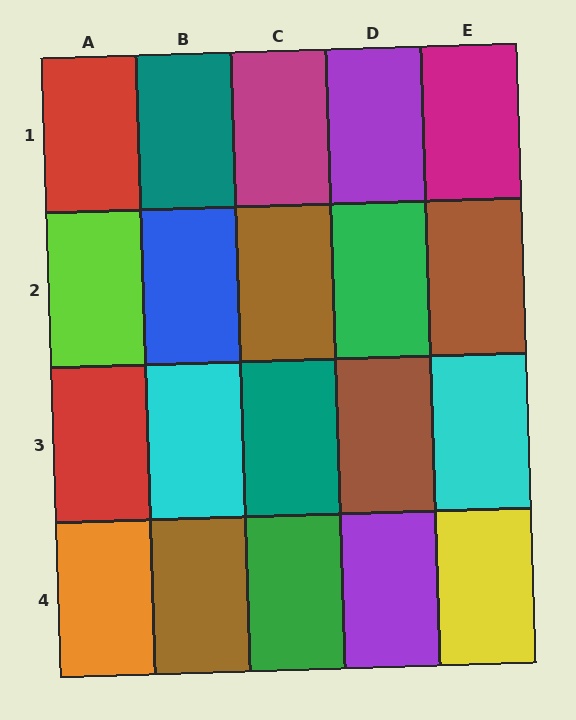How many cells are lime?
1 cell is lime.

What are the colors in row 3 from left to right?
Red, cyan, teal, brown, cyan.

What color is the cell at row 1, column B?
Teal.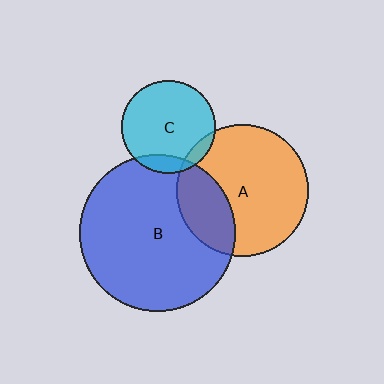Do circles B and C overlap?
Yes.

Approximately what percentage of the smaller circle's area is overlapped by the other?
Approximately 10%.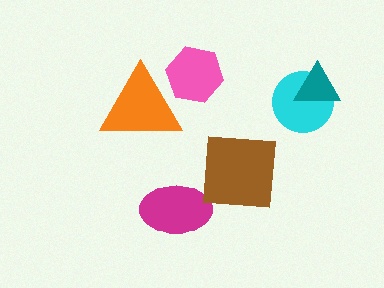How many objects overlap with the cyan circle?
1 object overlaps with the cyan circle.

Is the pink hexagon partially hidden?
Yes, it is partially covered by another shape.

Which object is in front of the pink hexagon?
The orange triangle is in front of the pink hexagon.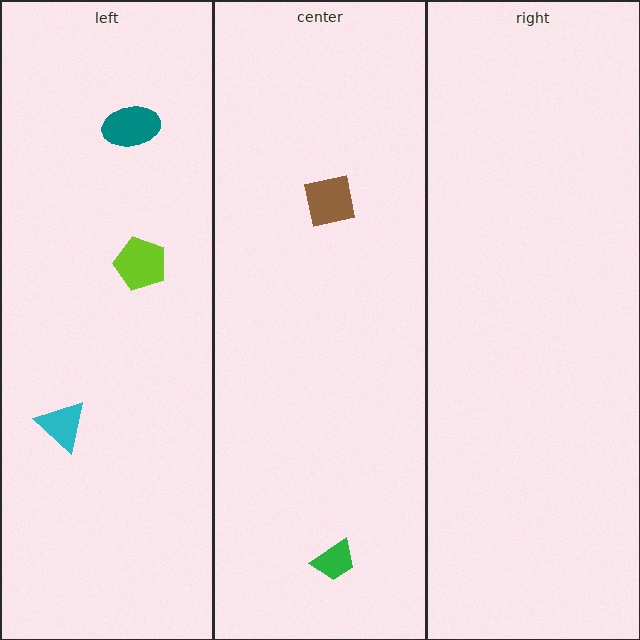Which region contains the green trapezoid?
The center region.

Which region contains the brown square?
The center region.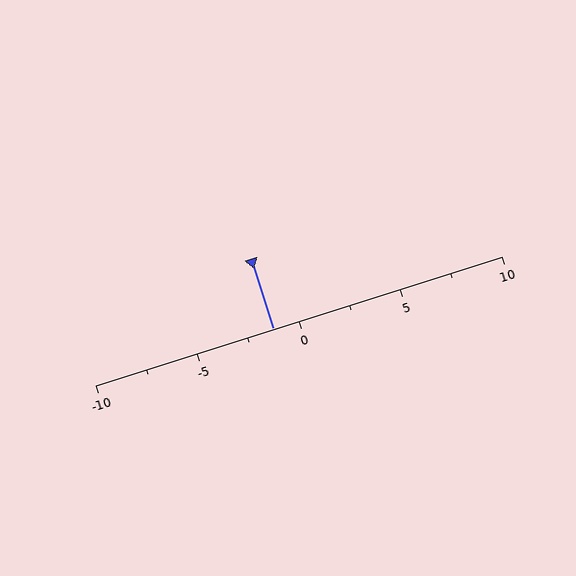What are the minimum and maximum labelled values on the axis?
The axis runs from -10 to 10.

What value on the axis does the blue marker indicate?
The marker indicates approximately -1.2.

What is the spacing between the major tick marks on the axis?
The major ticks are spaced 5 apart.